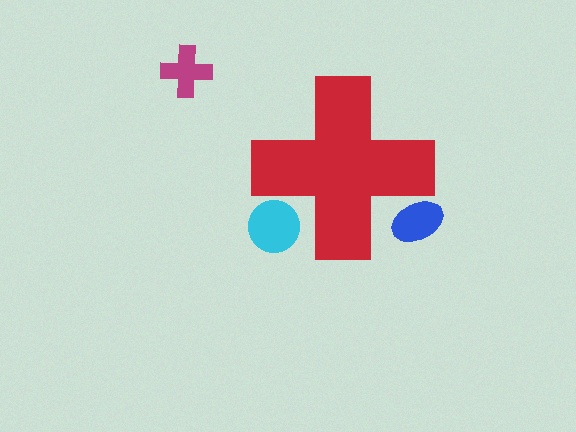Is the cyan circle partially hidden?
Yes, the cyan circle is partially hidden behind the red cross.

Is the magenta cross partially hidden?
No, the magenta cross is fully visible.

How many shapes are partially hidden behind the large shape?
2 shapes are partially hidden.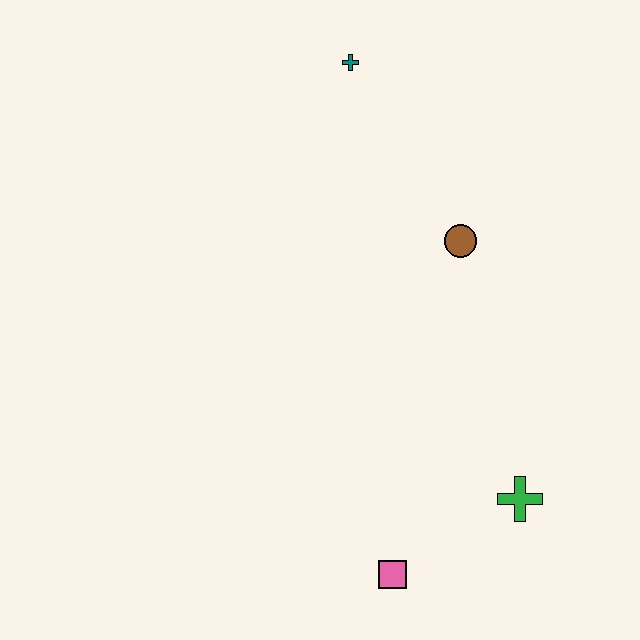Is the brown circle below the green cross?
No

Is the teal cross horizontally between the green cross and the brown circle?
No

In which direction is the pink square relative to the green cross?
The pink square is to the left of the green cross.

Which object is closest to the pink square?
The green cross is closest to the pink square.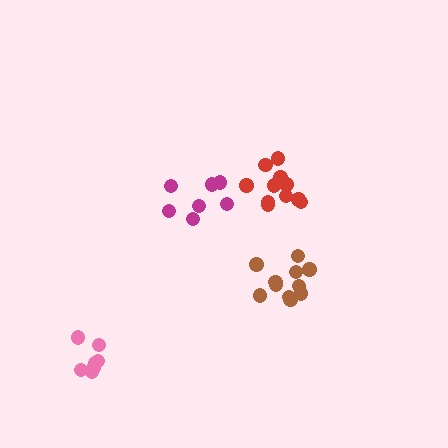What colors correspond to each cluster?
The clusters are colored: magenta, red, brown, pink.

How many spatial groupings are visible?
There are 4 spatial groupings.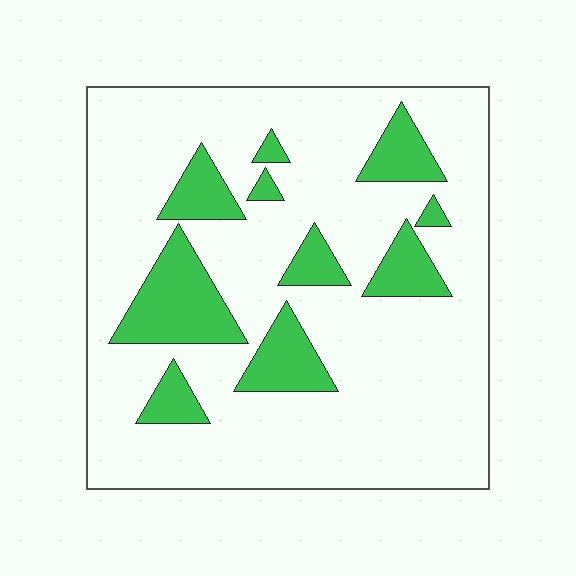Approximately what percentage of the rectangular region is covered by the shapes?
Approximately 20%.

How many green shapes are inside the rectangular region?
10.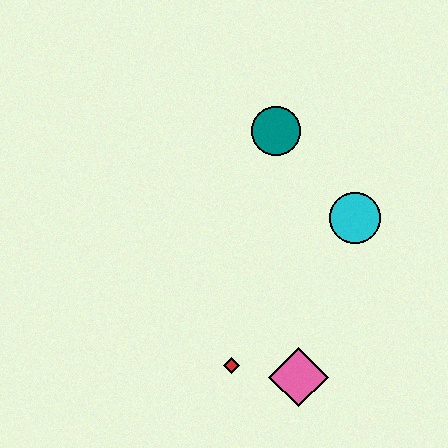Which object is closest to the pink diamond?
The red diamond is closest to the pink diamond.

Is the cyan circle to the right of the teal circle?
Yes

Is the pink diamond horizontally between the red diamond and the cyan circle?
Yes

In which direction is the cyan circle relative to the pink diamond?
The cyan circle is above the pink diamond.